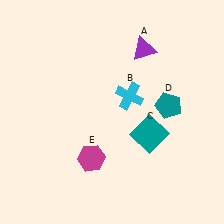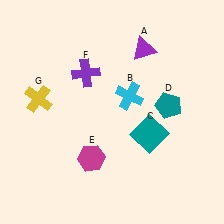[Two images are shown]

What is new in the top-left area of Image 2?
A yellow cross (G) was added in the top-left area of Image 2.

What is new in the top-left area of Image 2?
A purple cross (F) was added in the top-left area of Image 2.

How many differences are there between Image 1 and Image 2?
There are 2 differences between the two images.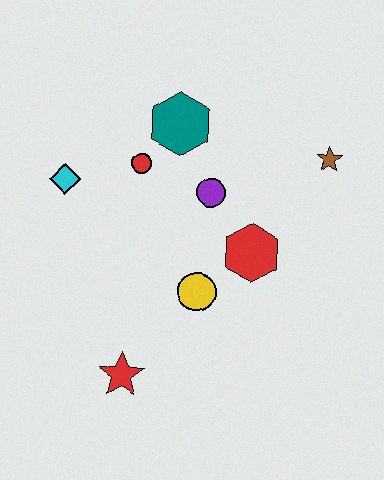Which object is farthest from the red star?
The brown star is farthest from the red star.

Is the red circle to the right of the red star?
Yes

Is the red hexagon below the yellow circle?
No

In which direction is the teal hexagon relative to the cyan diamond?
The teal hexagon is to the right of the cyan diamond.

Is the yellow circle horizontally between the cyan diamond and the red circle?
No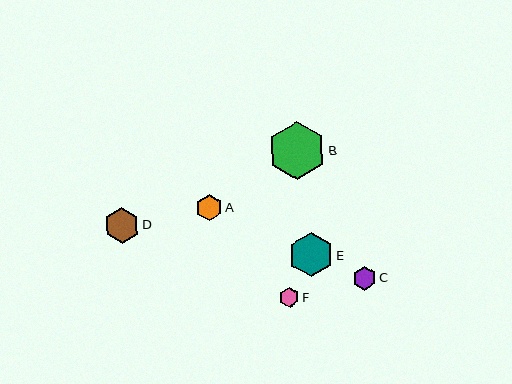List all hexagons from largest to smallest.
From largest to smallest: B, E, D, A, C, F.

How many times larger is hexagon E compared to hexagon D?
Hexagon E is approximately 1.3 times the size of hexagon D.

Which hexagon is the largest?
Hexagon B is the largest with a size of approximately 58 pixels.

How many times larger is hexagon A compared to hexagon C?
Hexagon A is approximately 1.1 times the size of hexagon C.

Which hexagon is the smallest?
Hexagon F is the smallest with a size of approximately 20 pixels.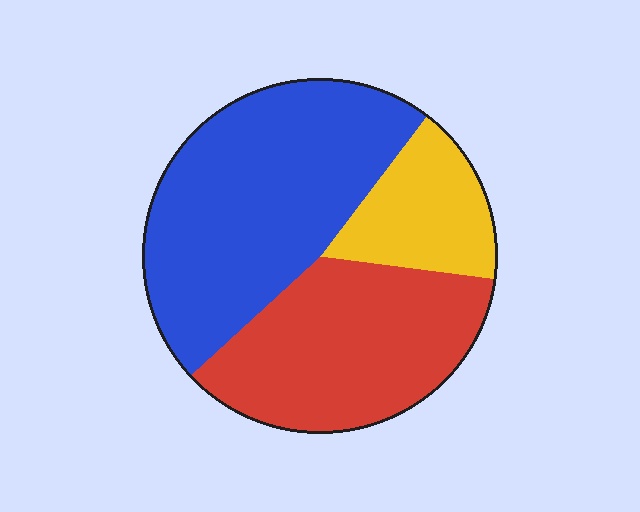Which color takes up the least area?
Yellow, at roughly 15%.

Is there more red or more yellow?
Red.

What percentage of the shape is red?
Red takes up about three eighths (3/8) of the shape.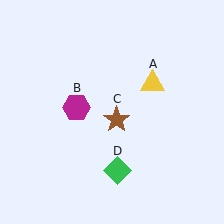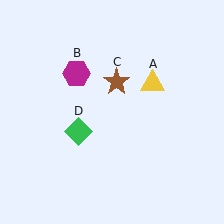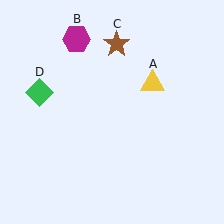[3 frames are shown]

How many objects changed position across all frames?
3 objects changed position: magenta hexagon (object B), brown star (object C), green diamond (object D).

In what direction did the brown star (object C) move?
The brown star (object C) moved up.